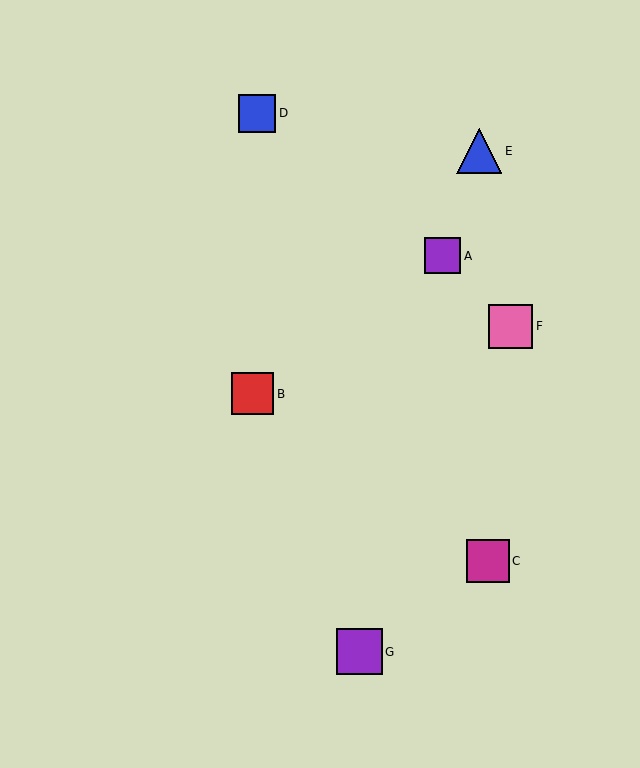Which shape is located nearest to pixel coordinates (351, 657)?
The purple square (labeled G) at (360, 652) is nearest to that location.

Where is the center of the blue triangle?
The center of the blue triangle is at (479, 151).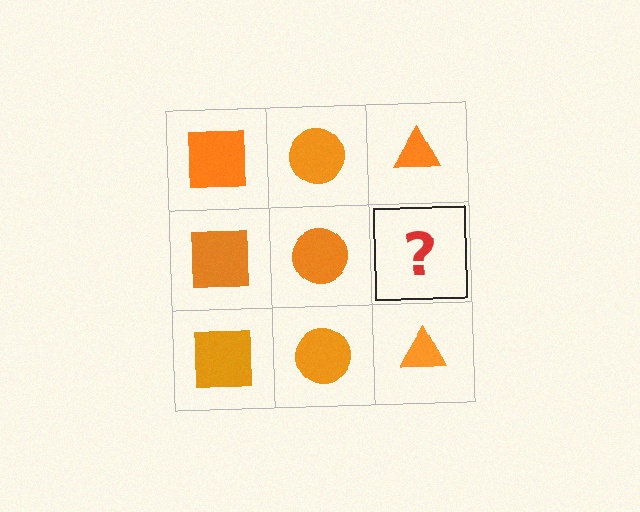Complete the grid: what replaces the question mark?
The question mark should be replaced with an orange triangle.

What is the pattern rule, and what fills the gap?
The rule is that each column has a consistent shape. The gap should be filled with an orange triangle.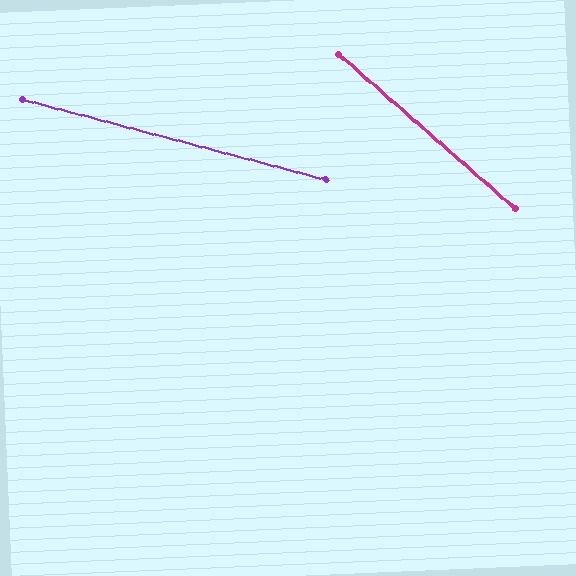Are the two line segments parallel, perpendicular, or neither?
Neither parallel nor perpendicular — they differ by about 26°.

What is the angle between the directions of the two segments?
Approximately 26 degrees.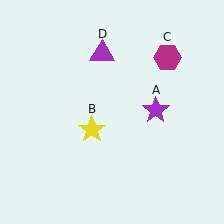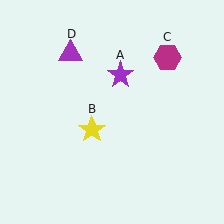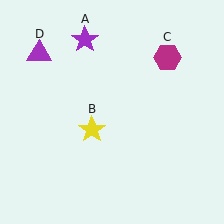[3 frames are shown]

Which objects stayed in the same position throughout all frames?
Yellow star (object B) and magenta hexagon (object C) remained stationary.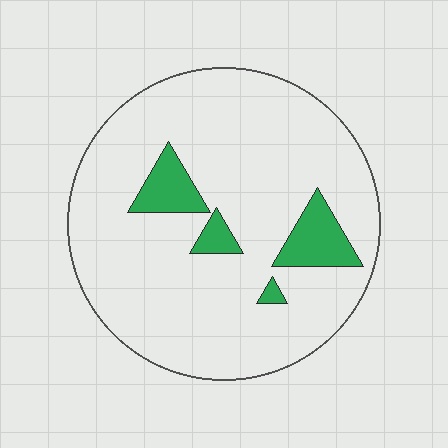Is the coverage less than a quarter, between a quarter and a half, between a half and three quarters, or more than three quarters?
Less than a quarter.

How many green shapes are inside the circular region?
4.